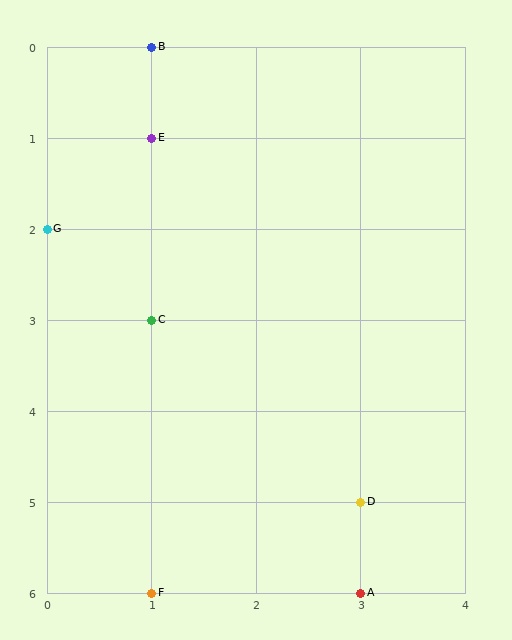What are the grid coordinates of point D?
Point D is at grid coordinates (3, 5).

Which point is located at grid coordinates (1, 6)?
Point F is at (1, 6).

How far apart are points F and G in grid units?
Points F and G are 1 column and 4 rows apart (about 4.1 grid units diagonally).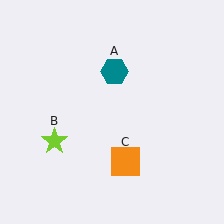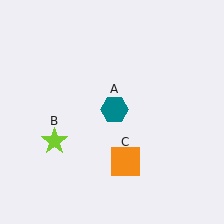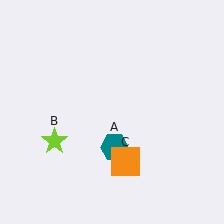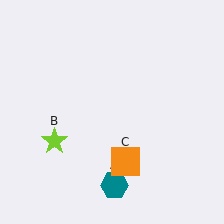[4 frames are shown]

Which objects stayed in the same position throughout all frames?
Lime star (object B) and orange square (object C) remained stationary.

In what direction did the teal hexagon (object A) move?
The teal hexagon (object A) moved down.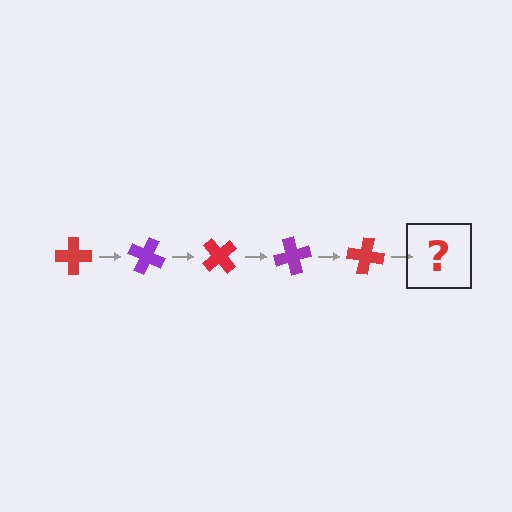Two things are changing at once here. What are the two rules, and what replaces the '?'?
The two rules are that it rotates 25 degrees each step and the color cycles through red and purple. The '?' should be a purple cross, rotated 125 degrees from the start.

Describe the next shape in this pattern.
It should be a purple cross, rotated 125 degrees from the start.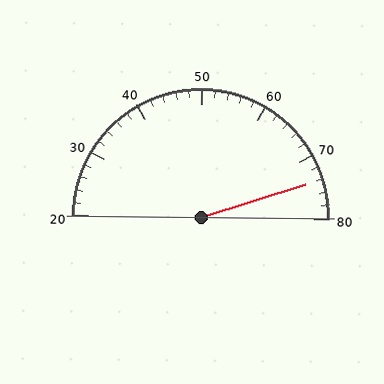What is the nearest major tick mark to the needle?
The nearest major tick mark is 70.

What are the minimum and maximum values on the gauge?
The gauge ranges from 20 to 80.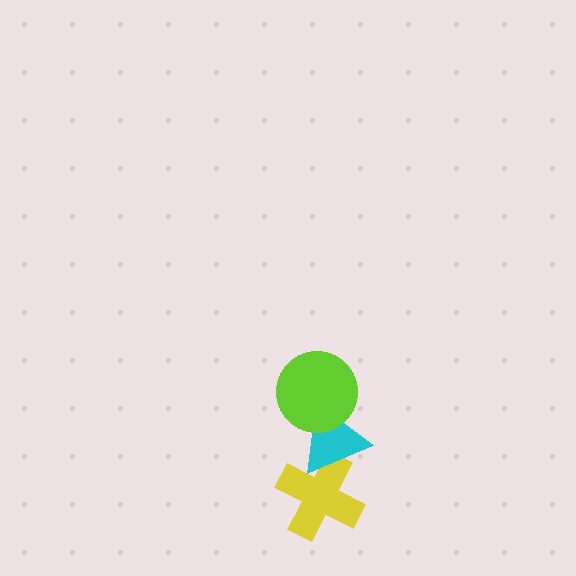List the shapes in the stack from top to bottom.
From top to bottom: the lime circle, the cyan triangle, the yellow cross.